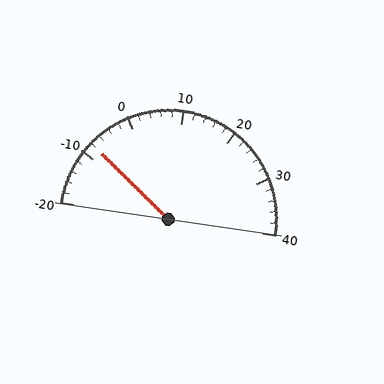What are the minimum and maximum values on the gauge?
The gauge ranges from -20 to 40.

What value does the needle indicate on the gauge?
The needle indicates approximately -8.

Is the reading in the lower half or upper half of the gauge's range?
The reading is in the lower half of the range (-20 to 40).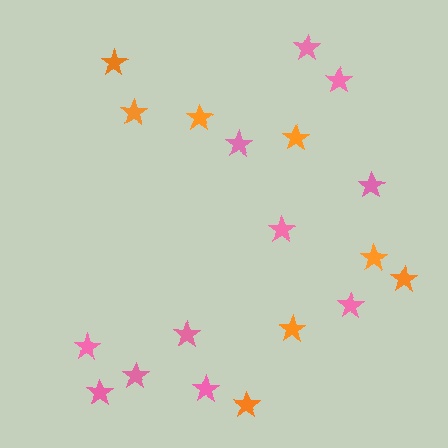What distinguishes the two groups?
There are 2 groups: one group of pink stars (11) and one group of orange stars (8).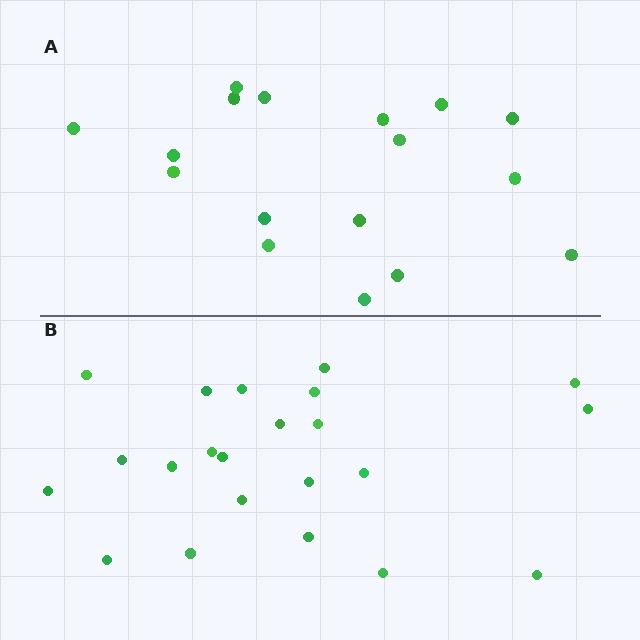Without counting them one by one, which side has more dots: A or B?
Region B (the bottom region) has more dots.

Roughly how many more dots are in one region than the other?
Region B has about 5 more dots than region A.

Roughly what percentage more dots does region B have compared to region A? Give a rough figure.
About 30% more.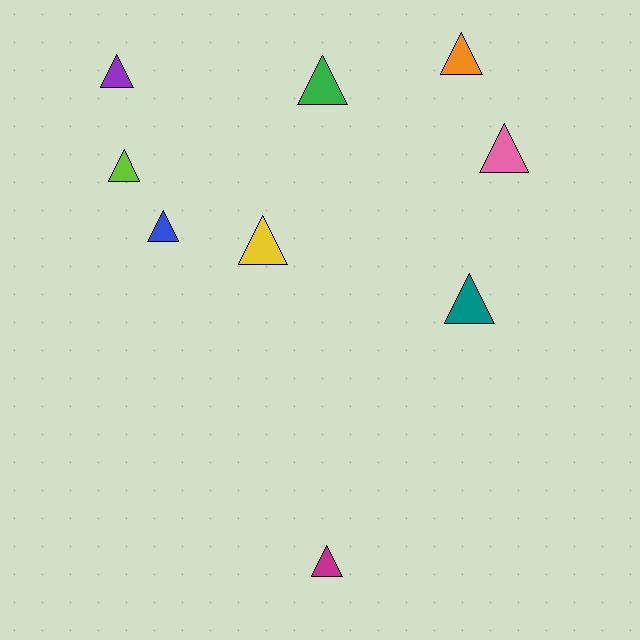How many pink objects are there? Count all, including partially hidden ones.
There is 1 pink object.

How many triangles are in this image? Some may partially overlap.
There are 9 triangles.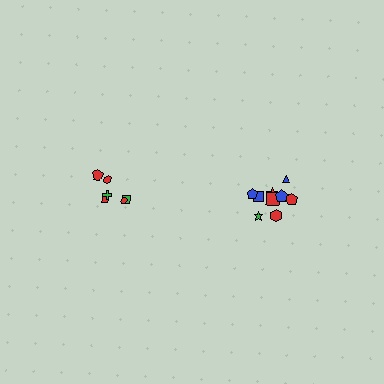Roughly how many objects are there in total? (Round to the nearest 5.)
Roughly 15 objects in total.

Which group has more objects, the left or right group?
The right group.